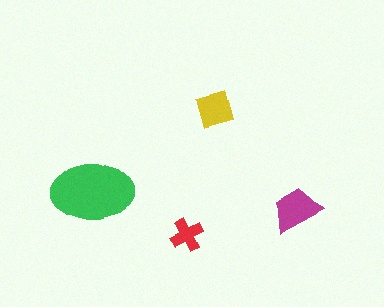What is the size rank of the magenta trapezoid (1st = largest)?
2nd.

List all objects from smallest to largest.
The red cross, the yellow square, the magenta trapezoid, the green ellipse.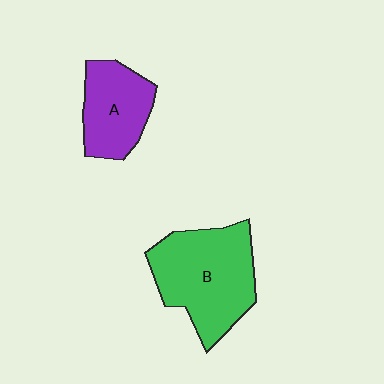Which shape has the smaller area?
Shape A (purple).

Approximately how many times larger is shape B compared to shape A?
Approximately 1.6 times.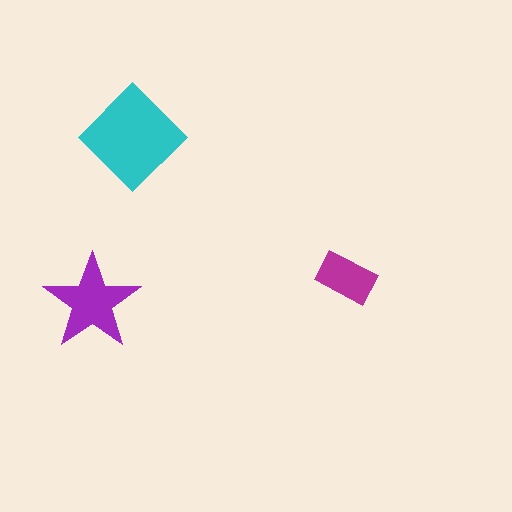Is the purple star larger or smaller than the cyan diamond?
Smaller.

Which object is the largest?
The cyan diamond.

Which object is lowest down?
The purple star is bottommost.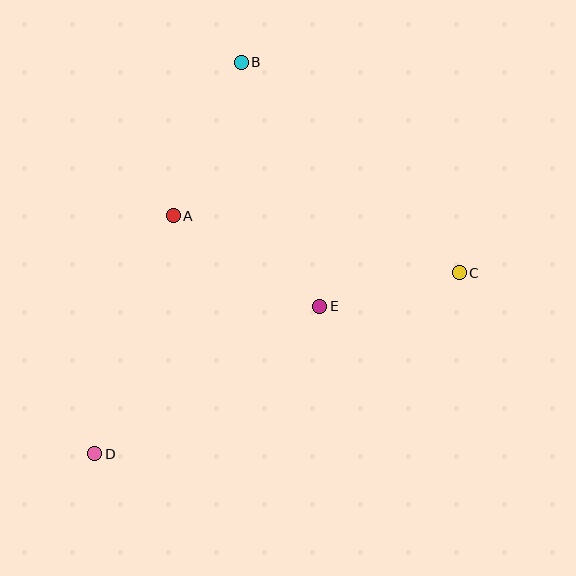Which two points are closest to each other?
Points C and E are closest to each other.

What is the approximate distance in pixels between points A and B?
The distance between A and B is approximately 168 pixels.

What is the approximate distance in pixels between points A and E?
The distance between A and E is approximately 172 pixels.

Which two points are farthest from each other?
Points B and D are farthest from each other.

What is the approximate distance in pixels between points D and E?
The distance between D and E is approximately 269 pixels.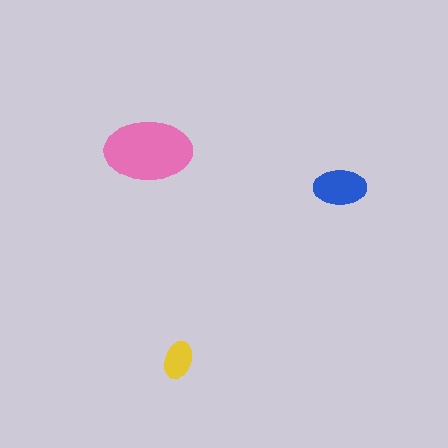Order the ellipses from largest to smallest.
the pink one, the blue one, the yellow one.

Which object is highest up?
The pink ellipse is topmost.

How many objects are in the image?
There are 3 objects in the image.